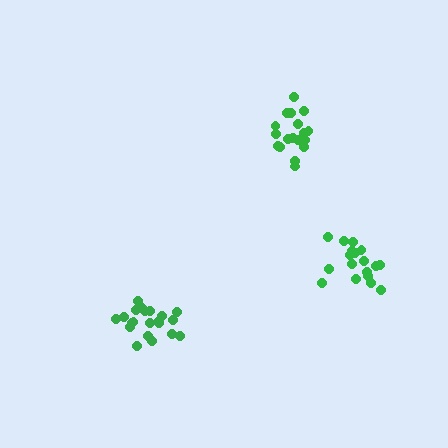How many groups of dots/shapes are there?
There are 3 groups.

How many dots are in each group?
Group 1: 21 dots, Group 2: 18 dots, Group 3: 19 dots (58 total).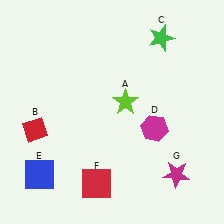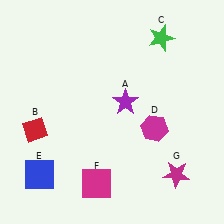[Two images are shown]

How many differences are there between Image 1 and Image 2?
There are 2 differences between the two images.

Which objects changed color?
A changed from lime to purple. F changed from red to magenta.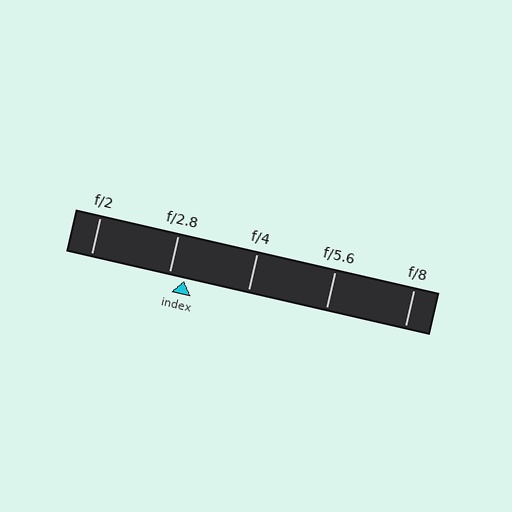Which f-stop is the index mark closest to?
The index mark is closest to f/2.8.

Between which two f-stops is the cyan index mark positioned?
The index mark is between f/2.8 and f/4.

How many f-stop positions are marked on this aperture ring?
There are 5 f-stop positions marked.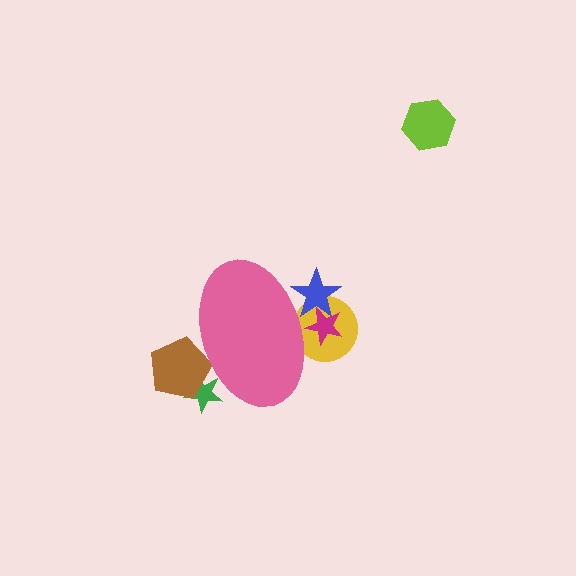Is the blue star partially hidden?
Yes, the blue star is partially hidden behind the pink ellipse.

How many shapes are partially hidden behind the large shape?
5 shapes are partially hidden.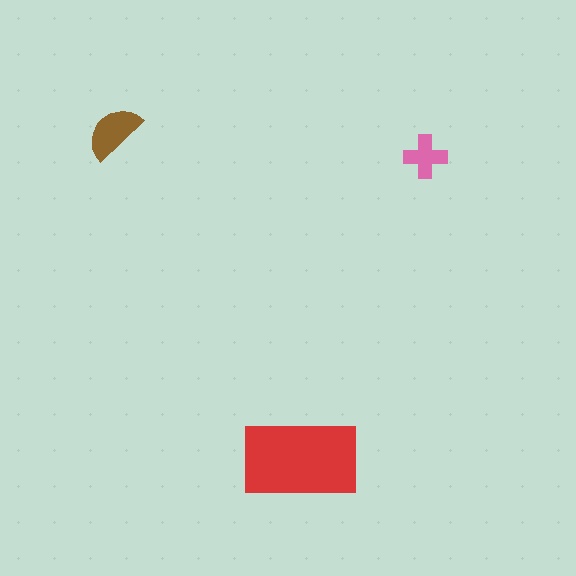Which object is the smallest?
The pink cross.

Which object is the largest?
The red rectangle.